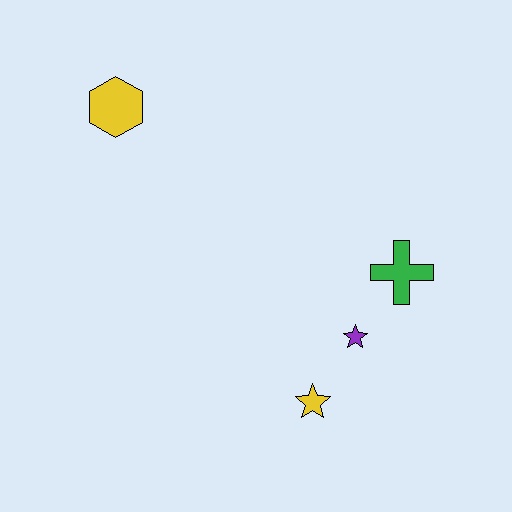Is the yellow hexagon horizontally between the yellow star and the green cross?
No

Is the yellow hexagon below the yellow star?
No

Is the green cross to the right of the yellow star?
Yes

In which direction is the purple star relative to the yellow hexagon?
The purple star is to the right of the yellow hexagon.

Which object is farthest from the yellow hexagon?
The yellow star is farthest from the yellow hexagon.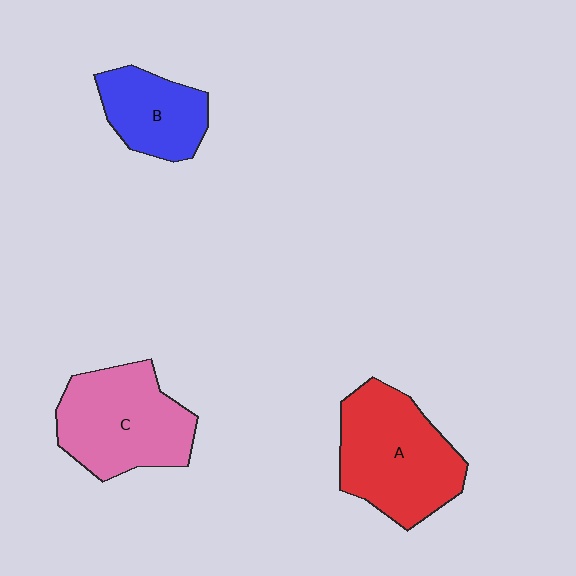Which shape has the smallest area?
Shape B (blue).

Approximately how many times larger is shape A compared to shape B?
Approximately 1.7 times.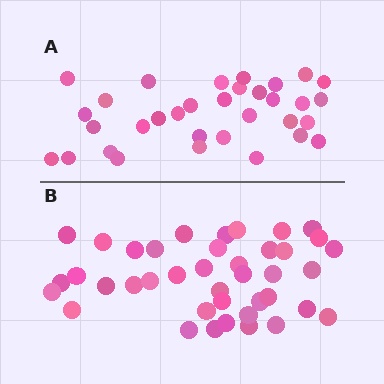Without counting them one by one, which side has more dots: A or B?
Region B (the bottom region) has more dots.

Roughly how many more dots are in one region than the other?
Region B has roughly 8 or so more dots than region A.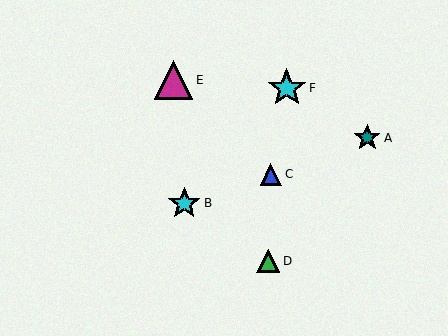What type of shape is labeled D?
Shape D is a green triangle.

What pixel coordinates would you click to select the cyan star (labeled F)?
Click at (287, 88) to select the cyan star F.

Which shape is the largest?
The magenta triangle (labeled E) is the largest.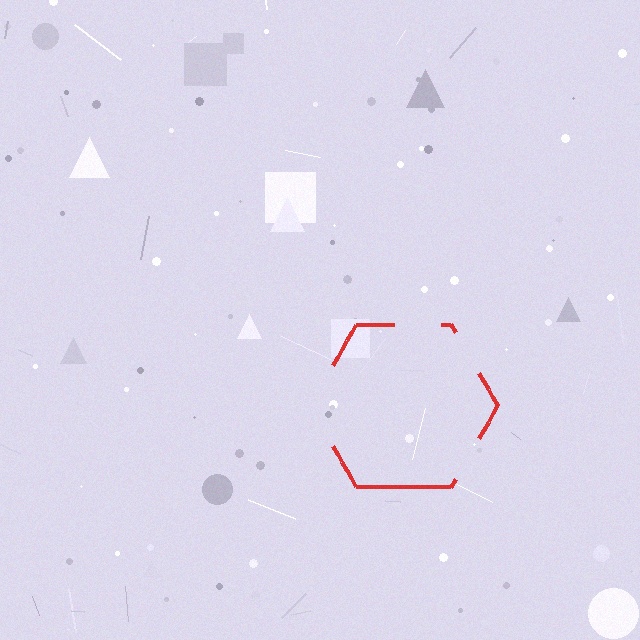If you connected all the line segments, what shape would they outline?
They would outline a hexagon.